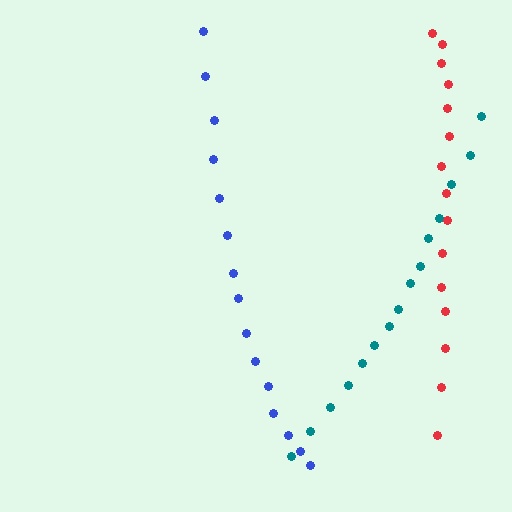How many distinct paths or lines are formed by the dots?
There are 3 distinct paths.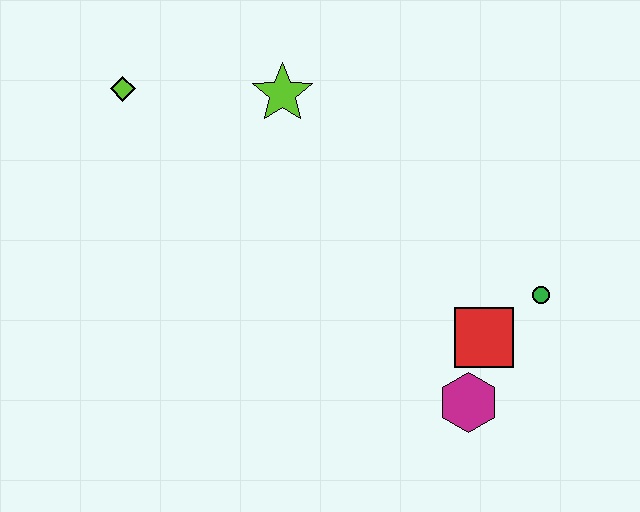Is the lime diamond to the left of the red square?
Yes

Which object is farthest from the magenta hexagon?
The lime diamond is farthest from the magenta hexagon.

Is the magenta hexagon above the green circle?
No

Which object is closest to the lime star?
The lime diamond is closest to the lime star.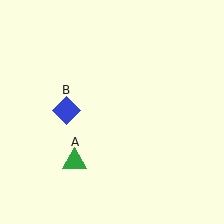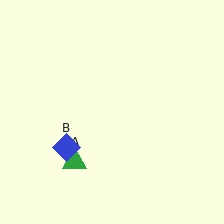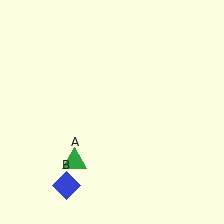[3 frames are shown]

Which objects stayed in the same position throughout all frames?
Green triangle (object A) remained stationary.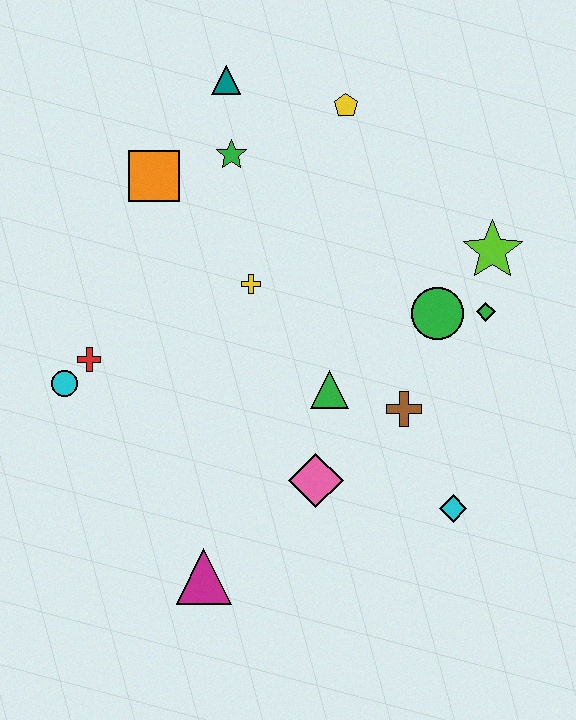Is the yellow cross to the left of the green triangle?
Yes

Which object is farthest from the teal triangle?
The magenta triangle is farthest from the teal triangle.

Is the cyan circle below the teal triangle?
Yes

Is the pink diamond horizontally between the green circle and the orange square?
Yes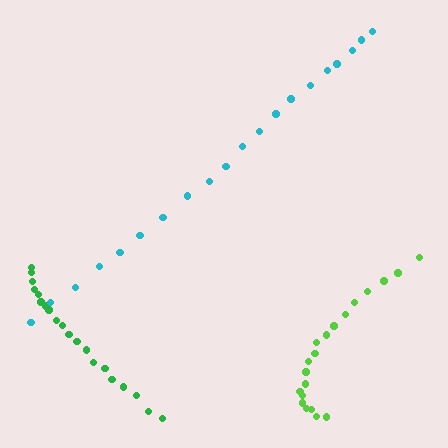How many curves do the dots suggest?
There are 3 distinct paths.